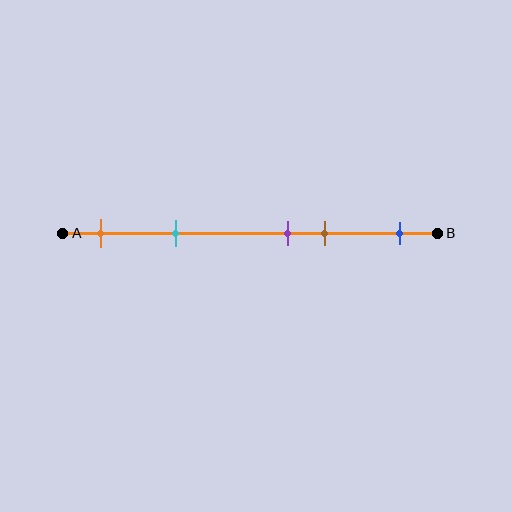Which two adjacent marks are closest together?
The purple and brown marks are the closest adjacent pair.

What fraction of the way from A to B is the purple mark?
The purple mark is approximately 60% (0.6) of the way from A to B.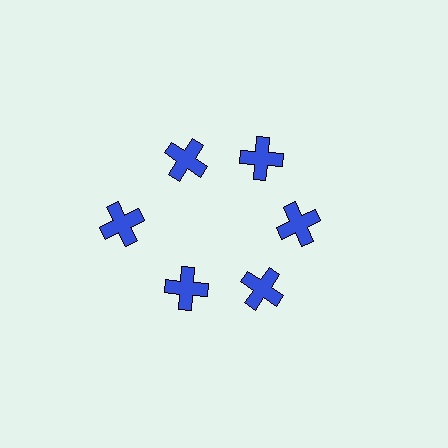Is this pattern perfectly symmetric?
No. The 6 blue crosses are arranged in a ring, but one element near the 9 o'clock position is pushed outward from the center, breaking the 6-fold rotational symmetry.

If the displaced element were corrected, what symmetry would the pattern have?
It would have 6-fold rotational symmetry — the pattern would map onto itself every 60 degrees.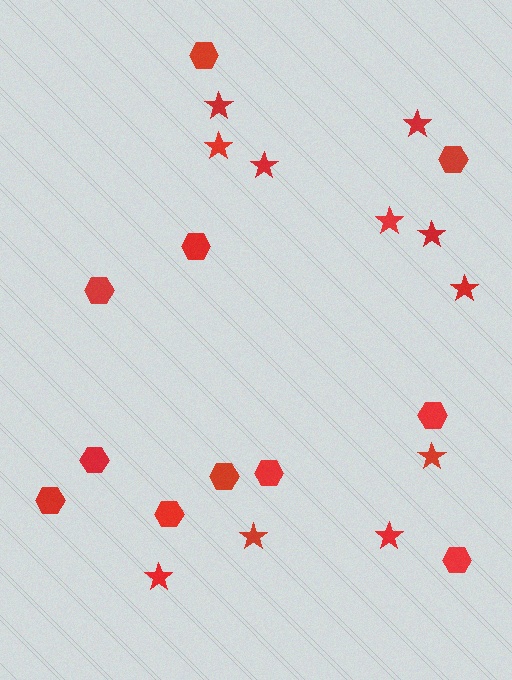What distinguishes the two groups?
There are 2 groups: one group of hexagons (11) and one group of stars (11).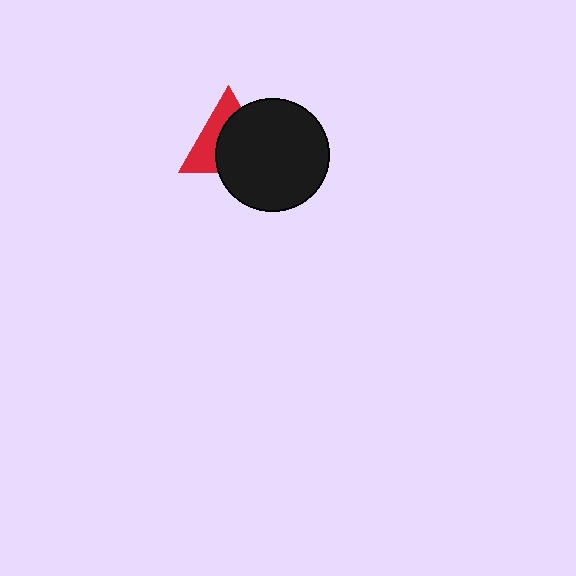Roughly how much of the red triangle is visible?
A small part of it is visible (roughly 42%).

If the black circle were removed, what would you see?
You would see the complete red triangle.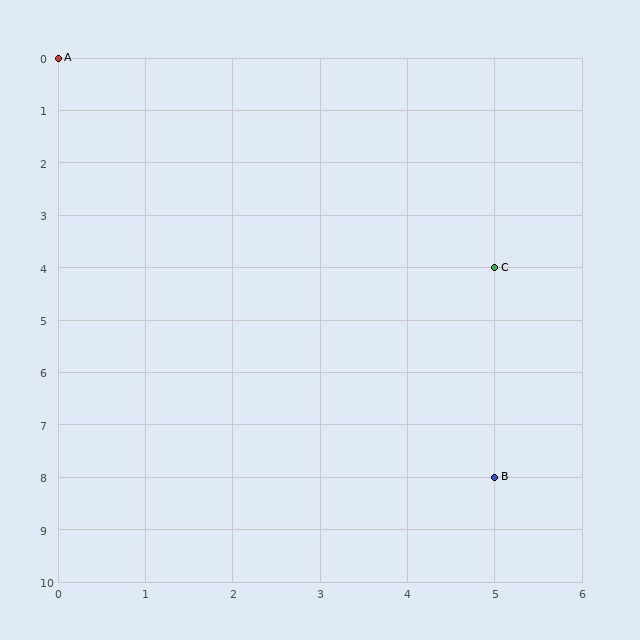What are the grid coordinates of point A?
Point A is at grid coordinates (0, 0).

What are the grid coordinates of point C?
Point C is at grid coordinates (5, 4).